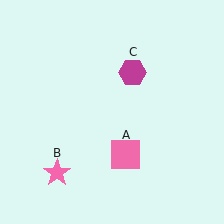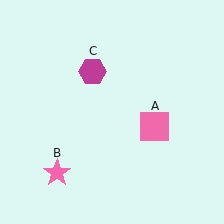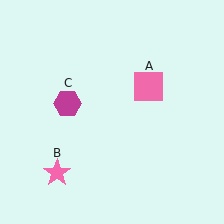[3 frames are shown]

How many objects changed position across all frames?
2 objects changed position: pink square (object A), magenta hexagon (object C).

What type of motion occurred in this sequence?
The pink square (object A), magenta hexagon (object C) rotated counterclockwise around the center of the scene.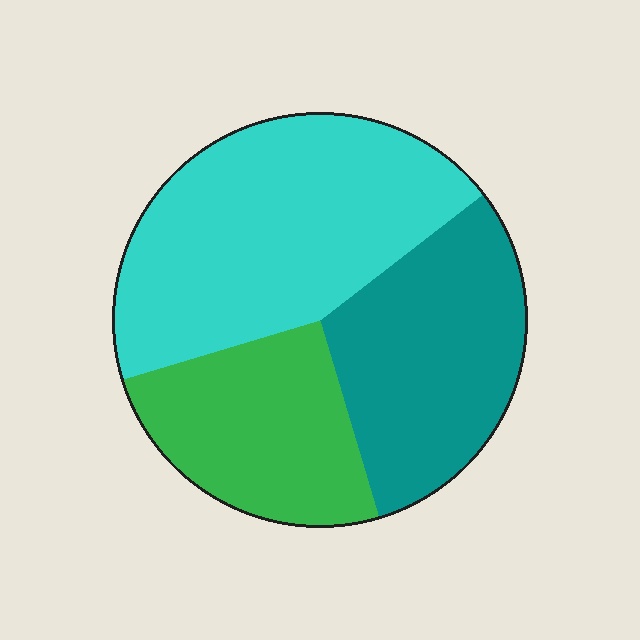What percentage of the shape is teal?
Teal covers around 30% of the shape.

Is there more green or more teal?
Teal.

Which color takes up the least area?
Green, at roughly 25%.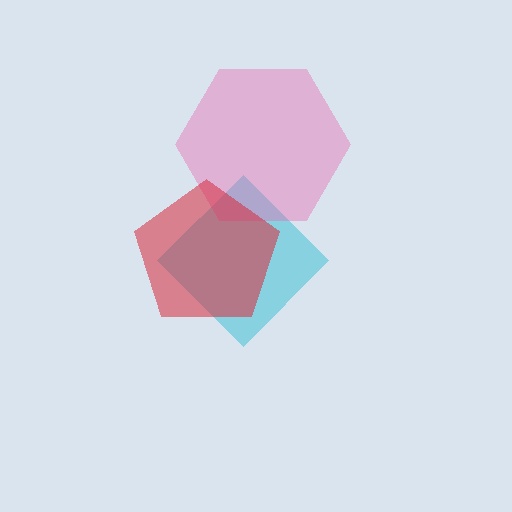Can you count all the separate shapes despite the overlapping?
Yes, there are 3 separate shapes.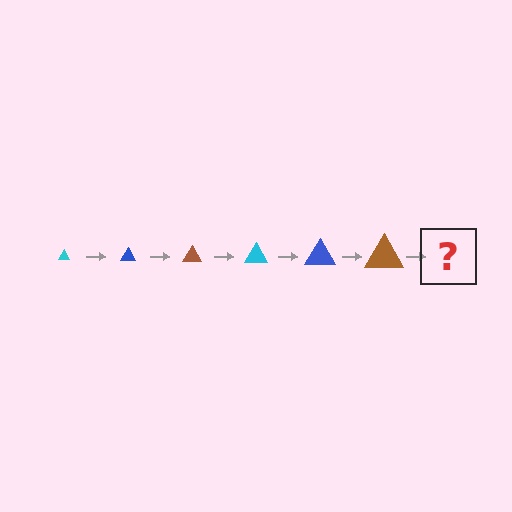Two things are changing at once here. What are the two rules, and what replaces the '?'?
The two rules are that the triangle grows larger each step and the color cycles through cyan, blue, and brown. The '?' should be a cyan triangle, larger than the previous one.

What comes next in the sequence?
The next element should be a cyan triangle, larger than the previous one.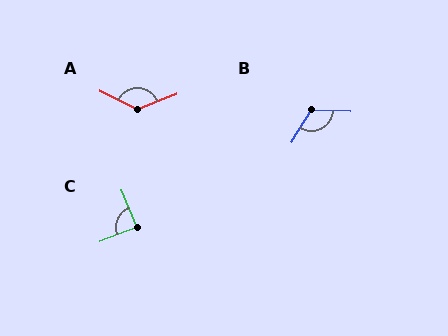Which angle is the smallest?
C, at approximately 89 degrees.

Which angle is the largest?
A, at approximately 132 degrees.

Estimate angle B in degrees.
Approximately 120 degrees.